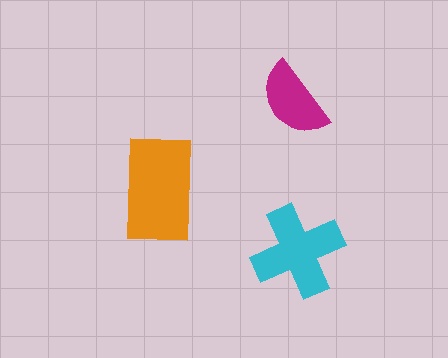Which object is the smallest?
The magenta semicircle.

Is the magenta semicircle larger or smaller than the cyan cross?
Smaller.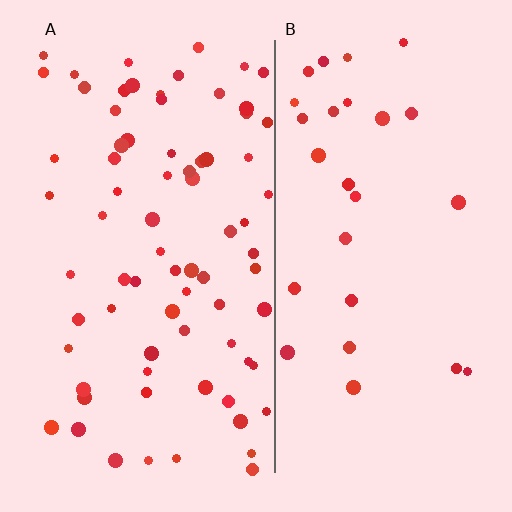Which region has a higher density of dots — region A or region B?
A (the left).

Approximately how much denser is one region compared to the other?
Approximately 2.8× — region A over region B.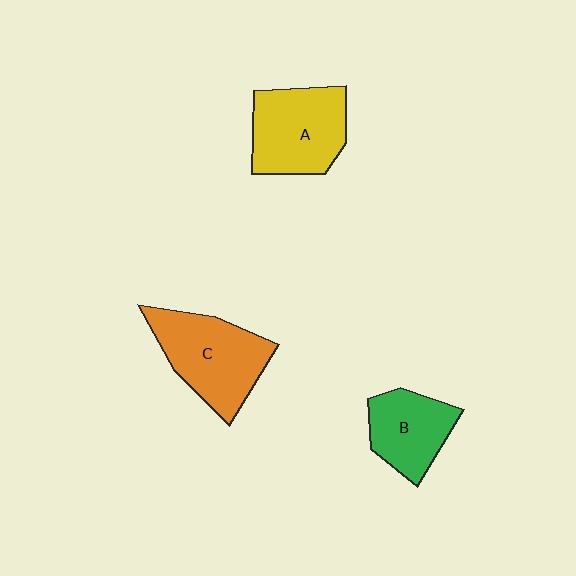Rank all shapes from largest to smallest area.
From largest to smallest: C (orange), A (yellow), B (green).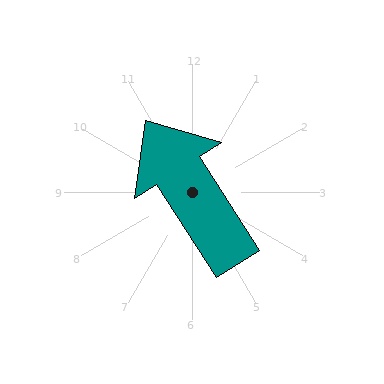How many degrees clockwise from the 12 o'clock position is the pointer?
Approximately 327 degrees.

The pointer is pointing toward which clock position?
Roughly 11 o'clock.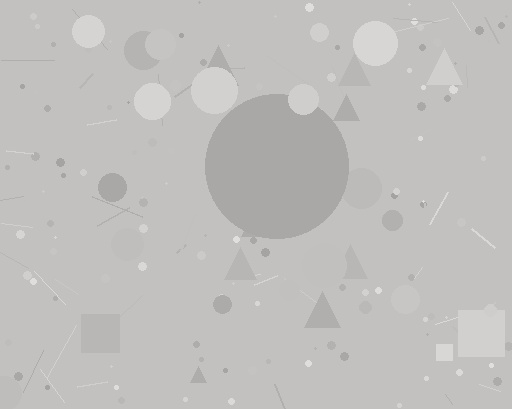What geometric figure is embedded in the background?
A circle is embedded in the background.